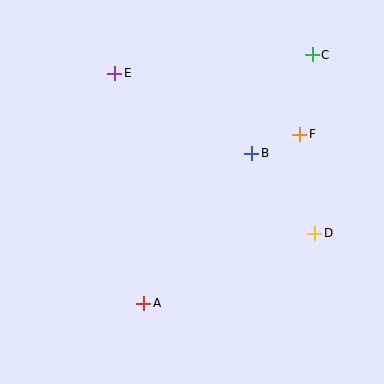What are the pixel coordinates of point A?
Point A is at (144, 303).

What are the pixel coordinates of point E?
Point E is at (115, 73).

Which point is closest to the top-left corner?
Point E is closest to the top-left corner.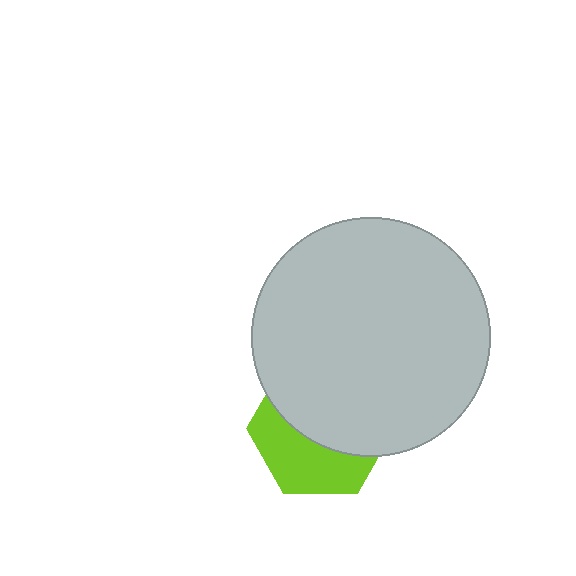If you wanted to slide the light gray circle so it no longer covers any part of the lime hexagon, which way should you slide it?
Slide it up — that is the most direct way to separate the two shapes.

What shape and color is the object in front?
The object in front is a light gray circle.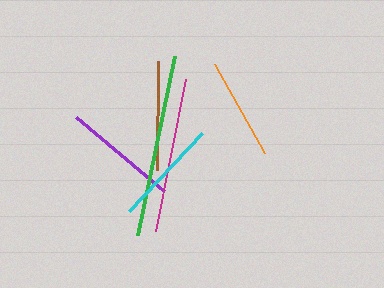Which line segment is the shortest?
The orange line is the shortest at approximately 102 pixels.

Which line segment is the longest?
The green line is the longest at approximately 183 pixels.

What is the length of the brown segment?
The brown segment is approximately 109 pixels long.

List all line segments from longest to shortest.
From longest to shortest: green, magenta, purple, brown, cyan, orange.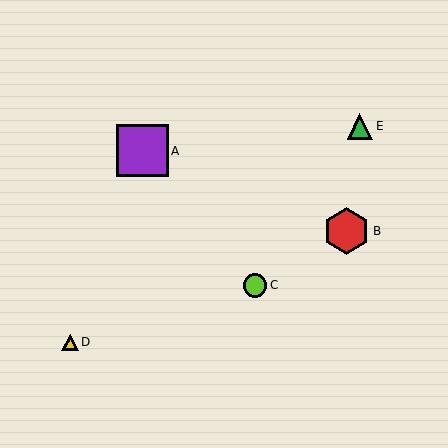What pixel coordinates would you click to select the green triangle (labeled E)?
Click at (360, 126) to select the green triangle E.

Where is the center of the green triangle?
The center of the green triangle is at (360, 126).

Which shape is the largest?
The purple square (labeled A) is the largest.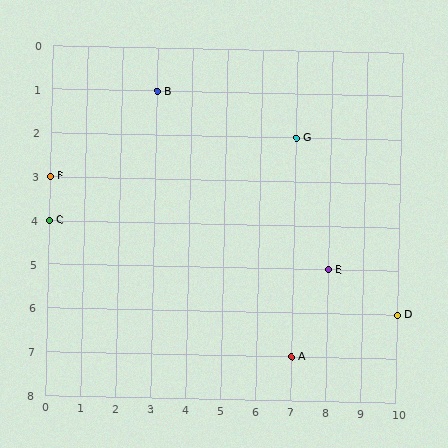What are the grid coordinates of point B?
Point B is at grid coordinates (3, 1).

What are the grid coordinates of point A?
Point A is at grid coordinates (7, 7).